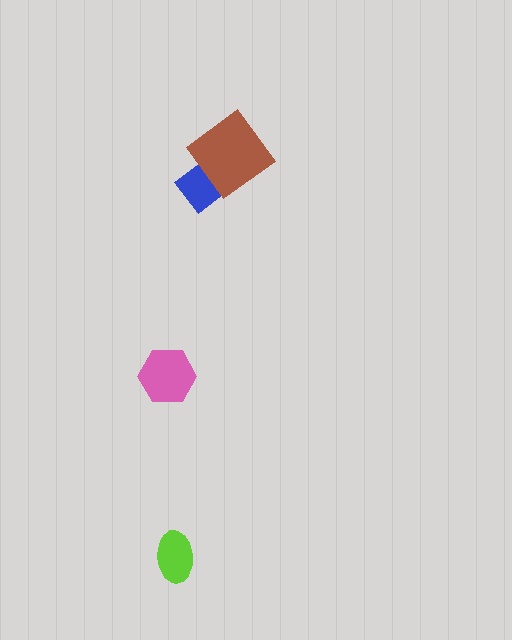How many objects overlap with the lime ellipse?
0 objects overlap with the lime ellipse.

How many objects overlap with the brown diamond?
1 object overlaps with the brown diamond.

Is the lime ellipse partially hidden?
No, no other shape covers it.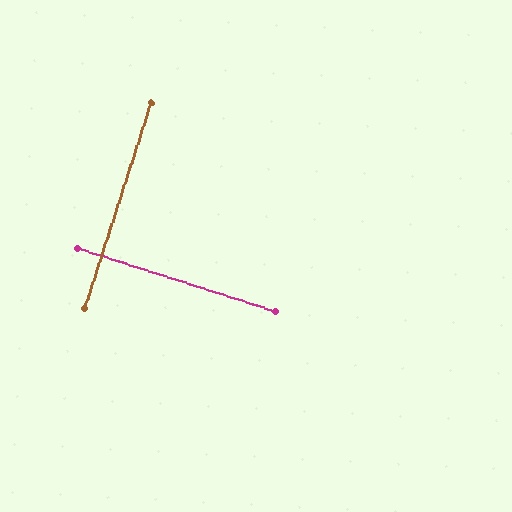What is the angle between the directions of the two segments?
Approximately 90 degrees.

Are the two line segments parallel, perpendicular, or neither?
Perpendicular — they meet at approximately 90°.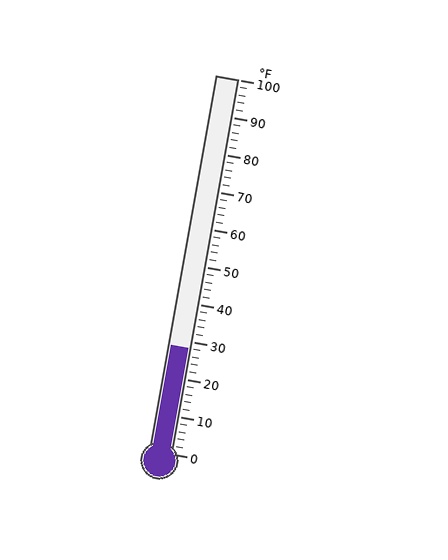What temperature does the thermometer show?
The thermometer shows approximately 28°F.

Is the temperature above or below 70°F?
The temperature is below 70°F.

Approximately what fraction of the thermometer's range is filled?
The thermometer is filled to approximately 30% of its range.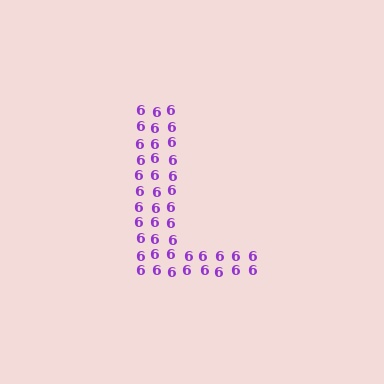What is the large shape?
The large shape is the letter L.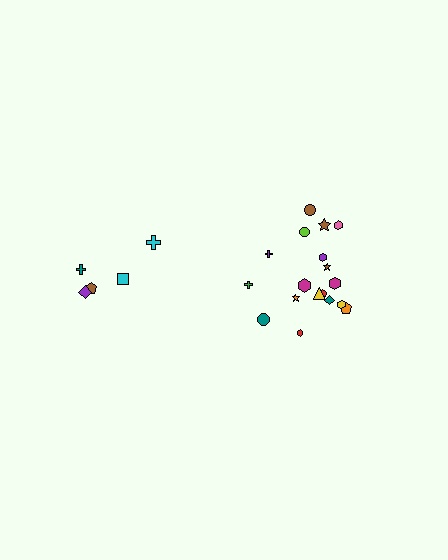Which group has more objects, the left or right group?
The right group.